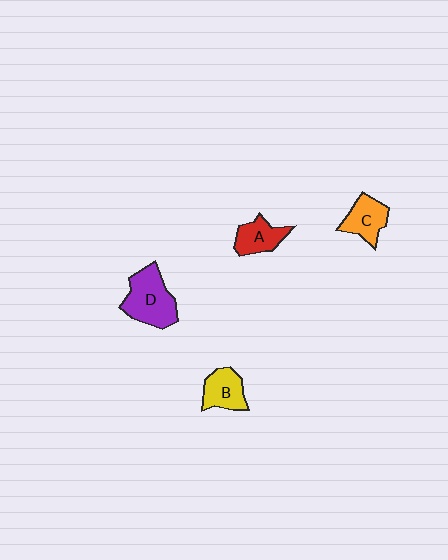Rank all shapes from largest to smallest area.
From largest to smallest: D (purple), C (orange), B (yellow), A (red).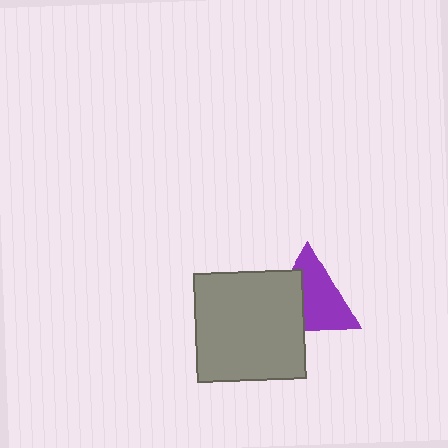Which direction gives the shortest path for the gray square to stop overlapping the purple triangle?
Moving toward the lower-left gives the shortest separation.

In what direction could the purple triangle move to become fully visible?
The purple triangle could move toward the upper-right. That would shift it out from behind the gray square entirely.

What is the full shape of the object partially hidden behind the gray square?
The partially hidden object is a purple triangle.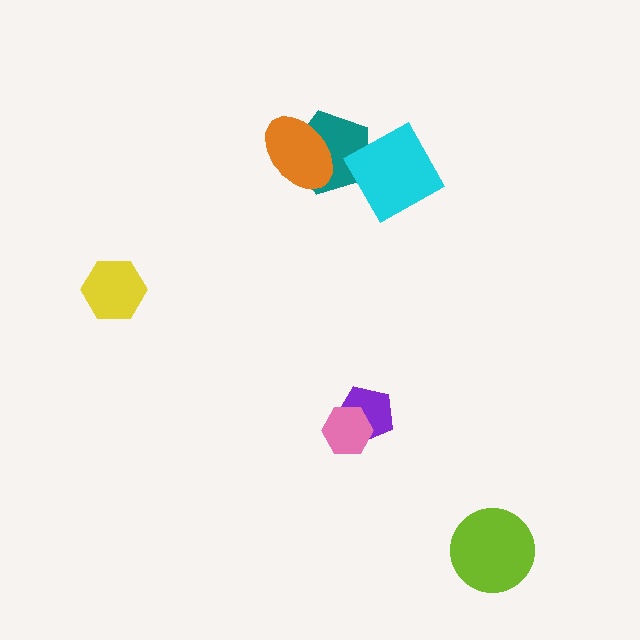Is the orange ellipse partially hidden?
No, no other shape covers it.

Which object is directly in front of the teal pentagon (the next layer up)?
The cyan square is directly in front of the teal pentagon.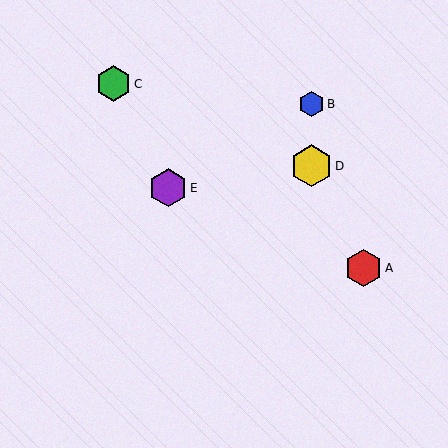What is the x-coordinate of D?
Object D is at x≈311.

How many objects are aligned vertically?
2 objects (B, D) are aligned vertically.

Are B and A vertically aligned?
No, B is at x≈311 and A is at x≈364.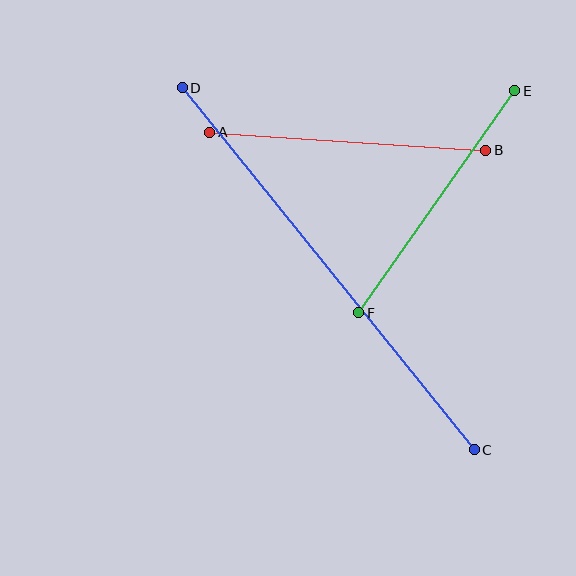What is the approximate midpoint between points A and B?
The midpoint is at approximately (348, 141) pixels.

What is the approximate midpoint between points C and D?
The midpoint is at approximately (328, 269) pixels.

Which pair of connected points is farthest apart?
Points C and D are farthest apart.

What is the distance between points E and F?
The distance is approximately 272 pixels.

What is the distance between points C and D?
The distance is approximately 465 pixels.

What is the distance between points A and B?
The distance is approximately 277 pixels.